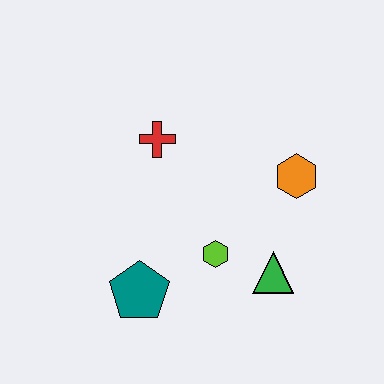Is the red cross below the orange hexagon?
No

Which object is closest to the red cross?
The lime hexagon is closest to the red cross.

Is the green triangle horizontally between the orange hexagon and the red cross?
Yes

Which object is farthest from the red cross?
The green triangle is farthest from the red cross.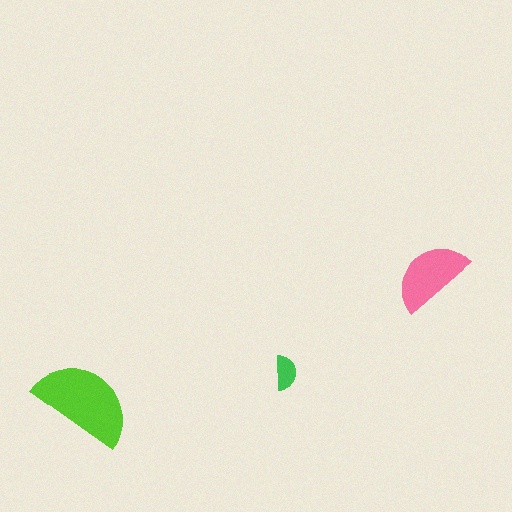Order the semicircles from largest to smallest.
the lime one, the pink one, the green one.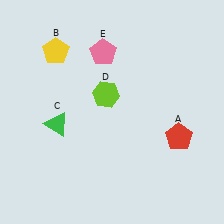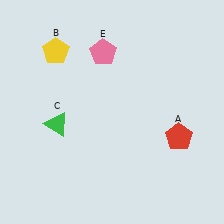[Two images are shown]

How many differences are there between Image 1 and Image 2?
There is 1 difference between the two images.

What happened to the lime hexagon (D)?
The lime hexagon (D) was removed in Image 2. It was in the top-left area of Image 1.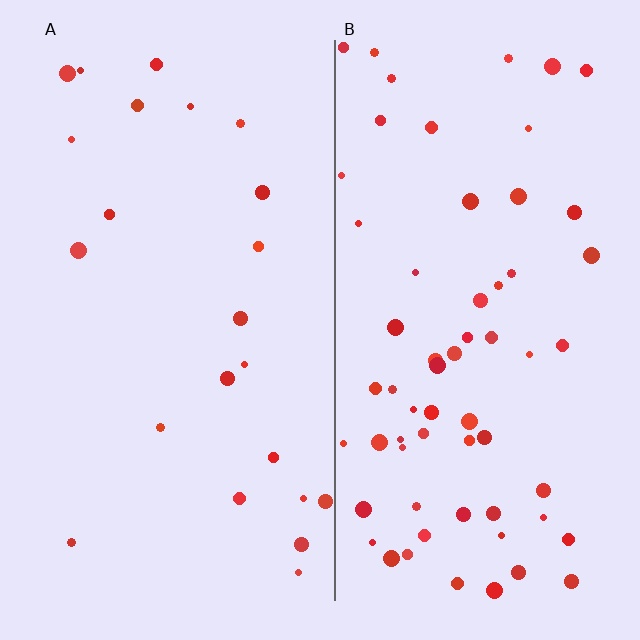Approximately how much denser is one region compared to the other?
Approximately 2.8× — region B over region A.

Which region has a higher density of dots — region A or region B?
B (the right).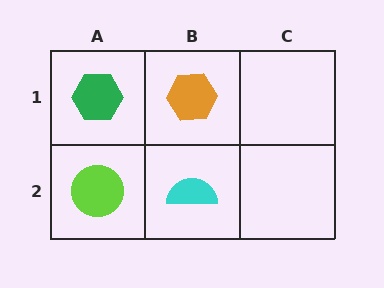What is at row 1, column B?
An orange hexagon.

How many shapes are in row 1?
2 shapes.